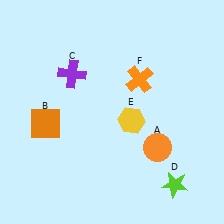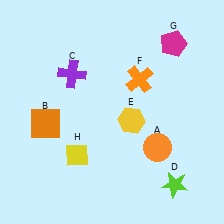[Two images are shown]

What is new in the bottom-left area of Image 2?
A yellow diamond (H) was added in the bottom-left area of Image 2.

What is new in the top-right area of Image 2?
A magenta pentagon (G) was added in the top-right area of Image 2.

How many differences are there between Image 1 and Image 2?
There are 2 differences between the two images.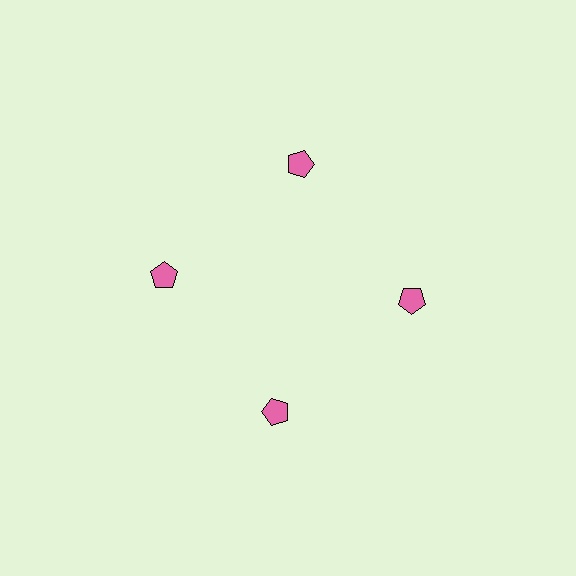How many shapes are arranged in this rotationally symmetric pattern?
There are 4 shapes, arranged in 4 groups of 1.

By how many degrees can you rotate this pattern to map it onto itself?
The pattern maps onto itself every 90 degrees of rotation.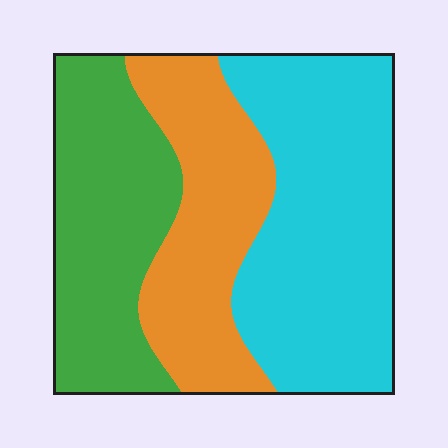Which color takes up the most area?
Cyan, at roughly 40%.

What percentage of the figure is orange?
Orange takes up about one quarter (1/4) of the figure.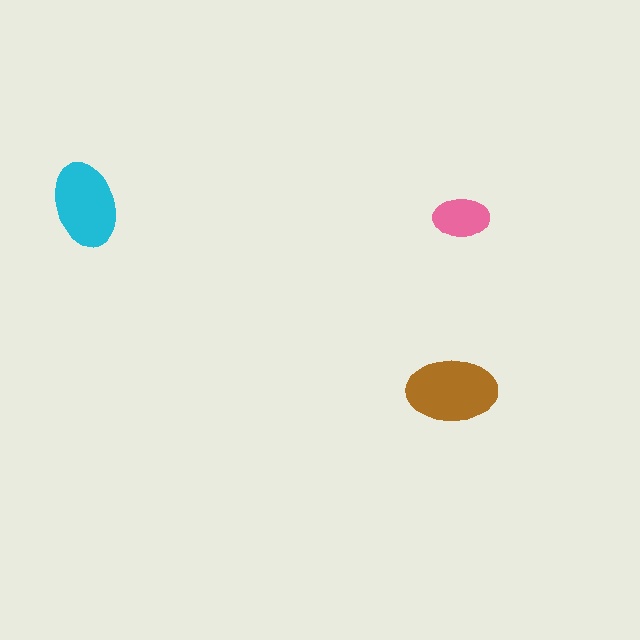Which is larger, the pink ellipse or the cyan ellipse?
The cyan one.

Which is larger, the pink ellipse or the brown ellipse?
The brown one.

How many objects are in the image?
There are 3 objects in the image.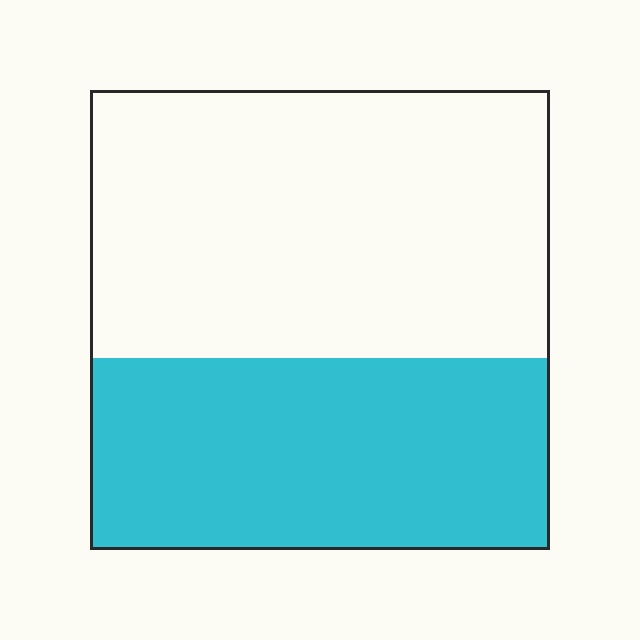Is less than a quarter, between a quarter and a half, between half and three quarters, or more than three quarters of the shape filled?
Between a quarter and a half.